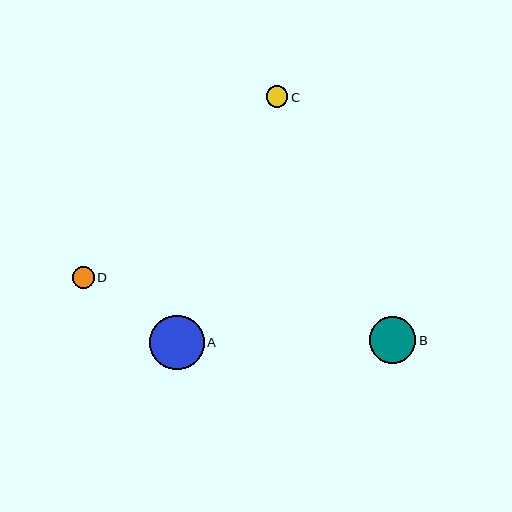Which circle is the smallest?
Circle C is the smallest with a size of approximately 21 pixels.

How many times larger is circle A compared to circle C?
Circle A is approximately 2.5 times the size of circle C.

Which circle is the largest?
Circle A is the largest with a size of approximately 55 pixels.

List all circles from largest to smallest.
From largest to smallest: A, B, D, C.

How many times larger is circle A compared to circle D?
Circle A is approximately 2.5 times the size of circle D.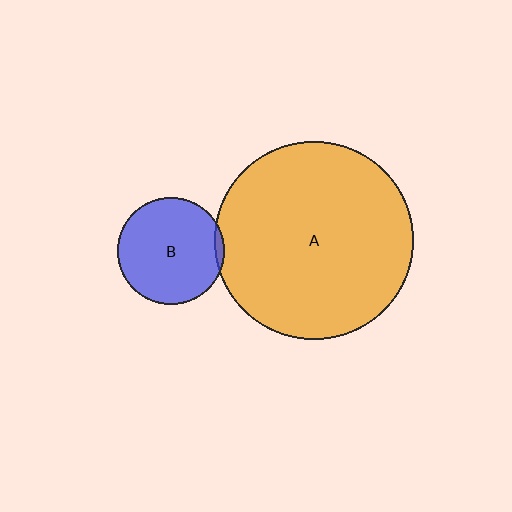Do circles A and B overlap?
Yes.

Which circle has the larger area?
Circle A (orange).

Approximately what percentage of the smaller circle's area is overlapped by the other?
Approximately 5%.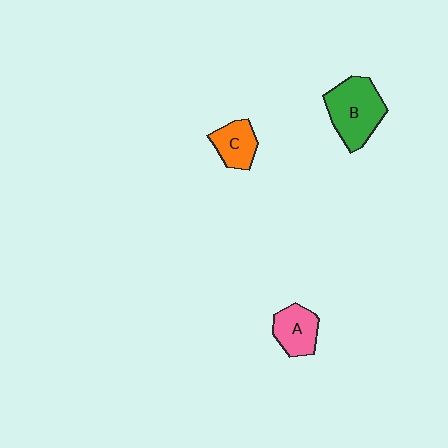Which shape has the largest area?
Shape B (green).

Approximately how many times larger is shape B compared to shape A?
Approximately 1.6 times.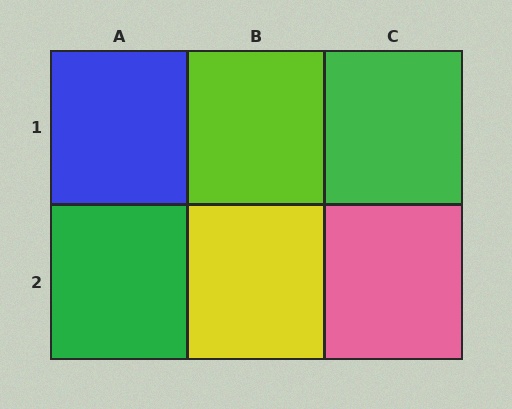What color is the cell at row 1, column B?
Lime.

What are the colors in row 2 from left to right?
Green, yellow, pink.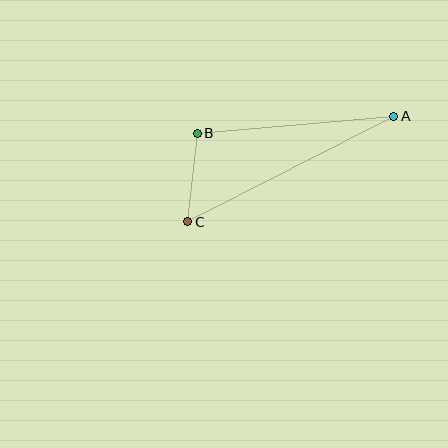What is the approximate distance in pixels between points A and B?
The distance between A and B is approximately 197 pixels.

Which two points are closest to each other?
Points B and C are closest to each other.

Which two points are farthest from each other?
Points A and C are farthest from each other.